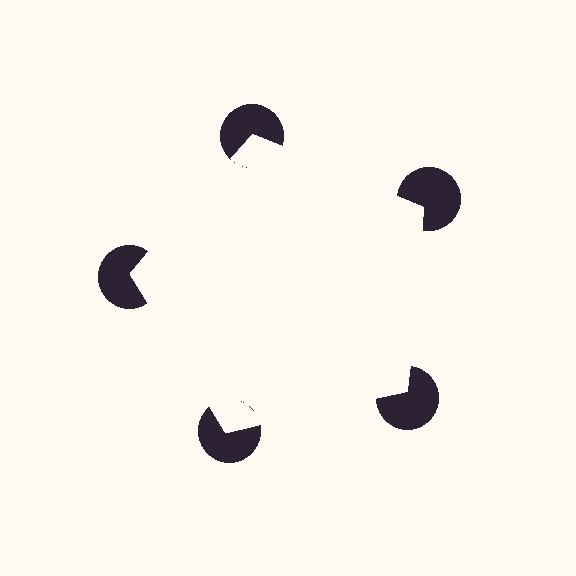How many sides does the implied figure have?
5 sides.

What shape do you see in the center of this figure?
An illusory pentagon — its edges are inferred from the aligned wedge cuts in the pac-man discs, not physically drawn.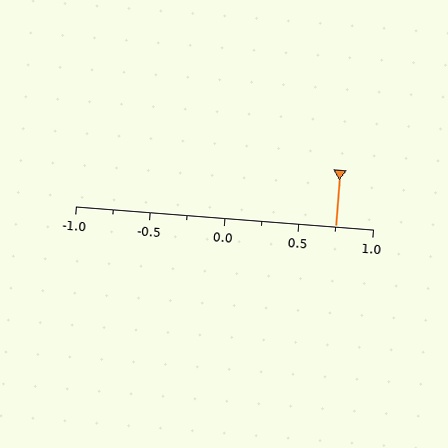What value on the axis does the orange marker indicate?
The marker indicates approximately 0.75.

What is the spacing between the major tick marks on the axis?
The major ticks are spaced 0.5 apart.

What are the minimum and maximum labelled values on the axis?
The axis runs from -1.0 to 1.0.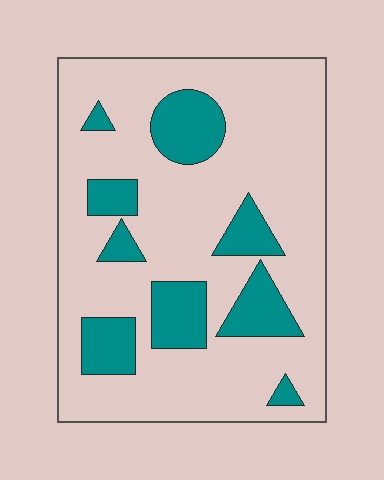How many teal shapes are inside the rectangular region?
9.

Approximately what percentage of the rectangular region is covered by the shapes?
Approximately 20%.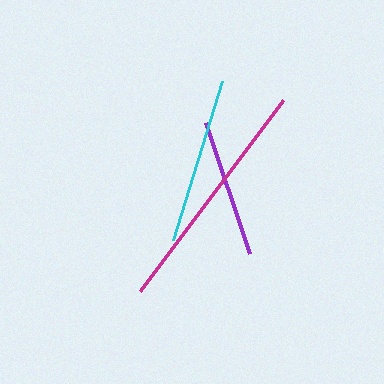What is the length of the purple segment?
The purple segment is approximately 138 pixels long.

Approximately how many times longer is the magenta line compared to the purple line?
The magenta line is approximately 1.7 times the length of the purple line.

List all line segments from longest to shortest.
From longest to shortest: magenta, cyan, purple.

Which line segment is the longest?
The magenta line is the longest at approximately 239 pixels.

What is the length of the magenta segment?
The magenta segment is approximately 239 pixels long.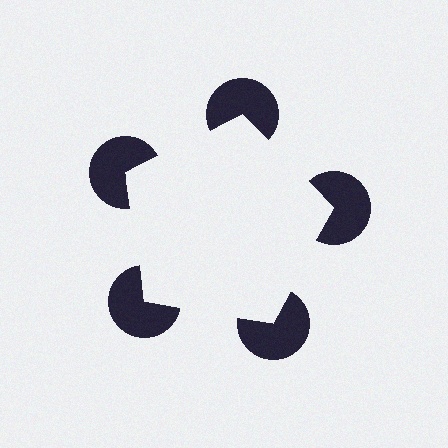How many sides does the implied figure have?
5 sides.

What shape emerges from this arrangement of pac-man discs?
An illusory pentagon — its edges are inferred from the aligned wedge cuts in the pac-man discs, not physically drawn.